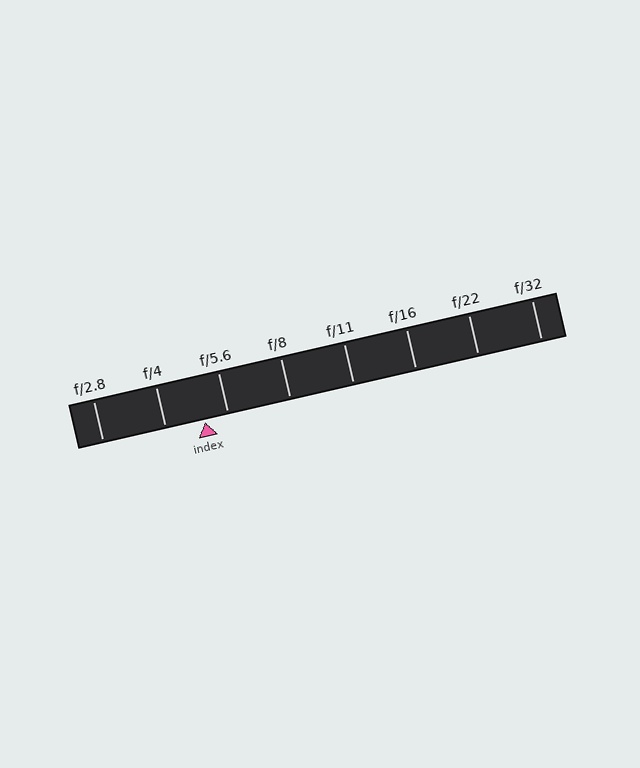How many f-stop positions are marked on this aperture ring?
There are 8 f-stop positions marked.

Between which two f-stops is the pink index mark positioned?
The index mark is between f/4 and f/5.6.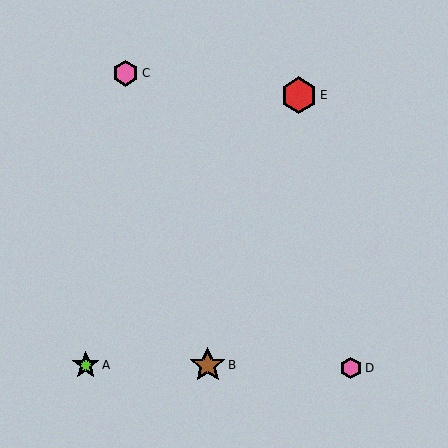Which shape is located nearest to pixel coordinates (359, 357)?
The pink hexagon (labeled D) at (351, 368) is nearest to that location.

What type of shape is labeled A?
Shape A is a lime star.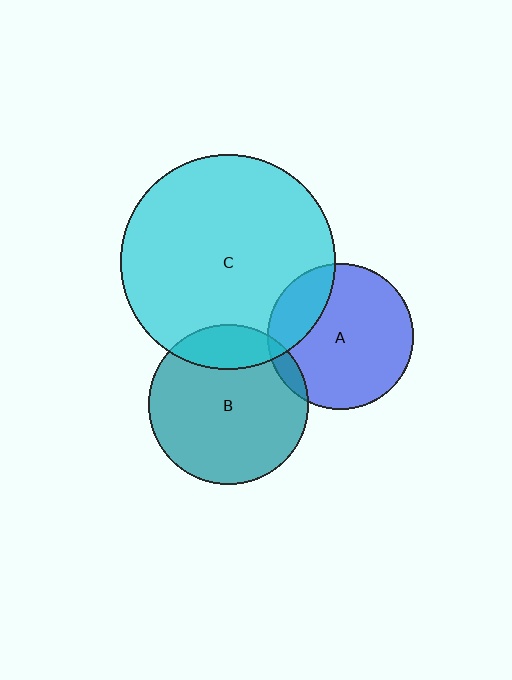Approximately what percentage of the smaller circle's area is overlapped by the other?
Approximately 5%.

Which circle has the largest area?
Circle C (cyan).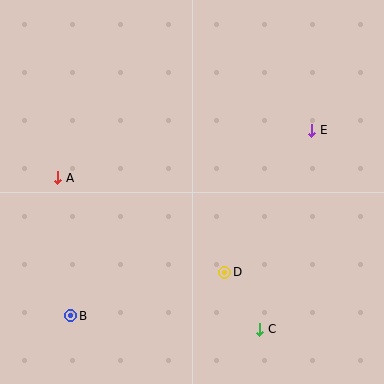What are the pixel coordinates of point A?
Point A is at (58, 178).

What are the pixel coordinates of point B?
Point B is at (71, 316).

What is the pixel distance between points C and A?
The distance between C and A is 253 pixels.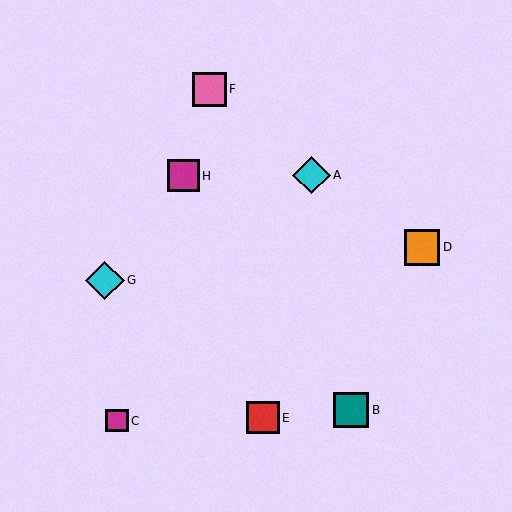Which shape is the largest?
The cyan diamond (labeled G) is the largest.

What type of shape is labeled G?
Shape G is a cyan diamond.